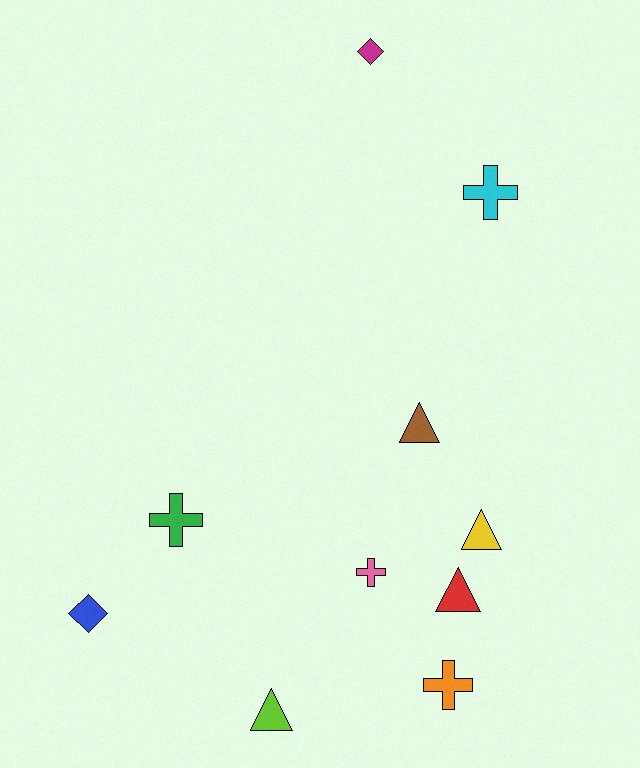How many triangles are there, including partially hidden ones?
There are 4 triangles.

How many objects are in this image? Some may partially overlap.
There are 10 objects.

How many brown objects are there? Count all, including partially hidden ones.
There is 1 brown object.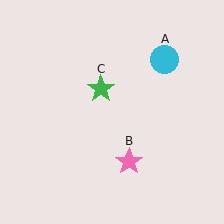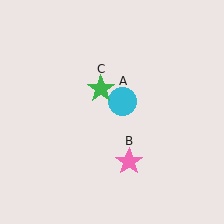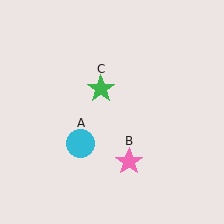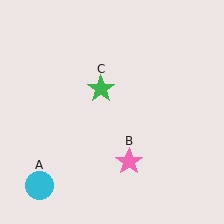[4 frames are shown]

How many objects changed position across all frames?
1 object changed position: cyan circle (object A).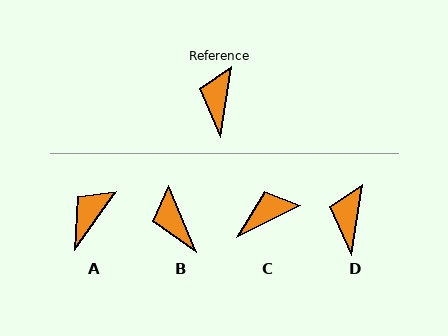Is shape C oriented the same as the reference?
No, it is off by about 55 degrees.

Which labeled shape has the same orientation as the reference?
D.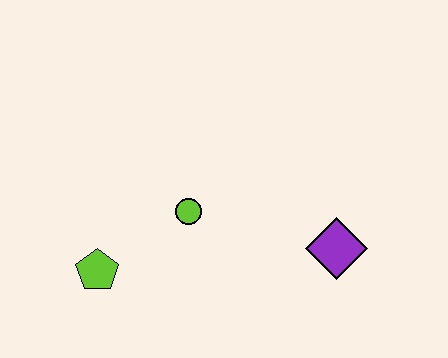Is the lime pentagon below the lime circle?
Yes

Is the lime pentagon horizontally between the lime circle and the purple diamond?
No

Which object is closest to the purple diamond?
The lime circle is closest to the purple diamond.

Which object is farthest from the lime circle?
The purple diamond is farthest from the lime circle.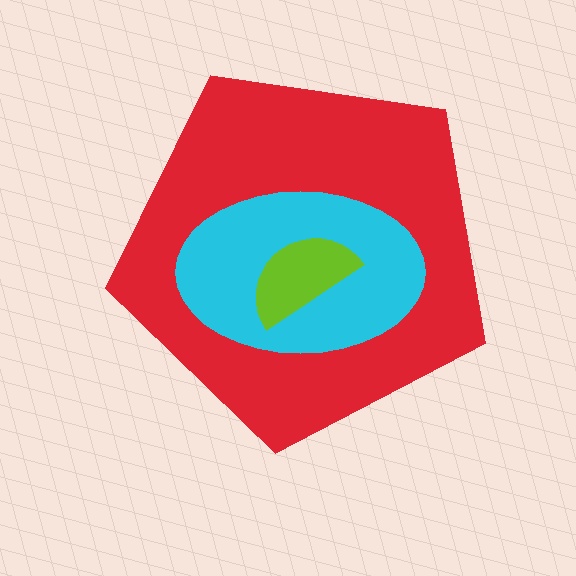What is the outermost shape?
The red pentagon.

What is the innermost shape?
The lime semicircle.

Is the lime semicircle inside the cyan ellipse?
Yes.